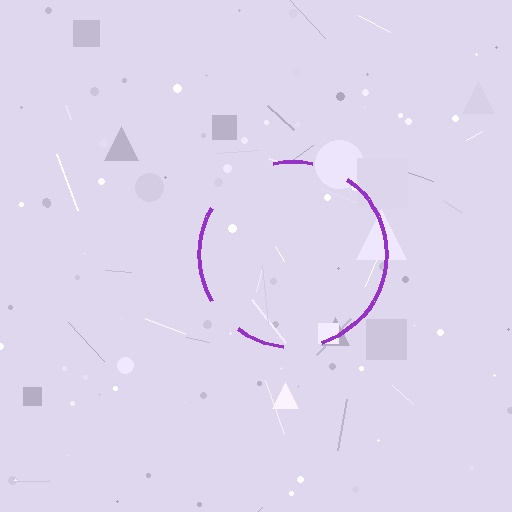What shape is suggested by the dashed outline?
The dashed outline suggests a circle.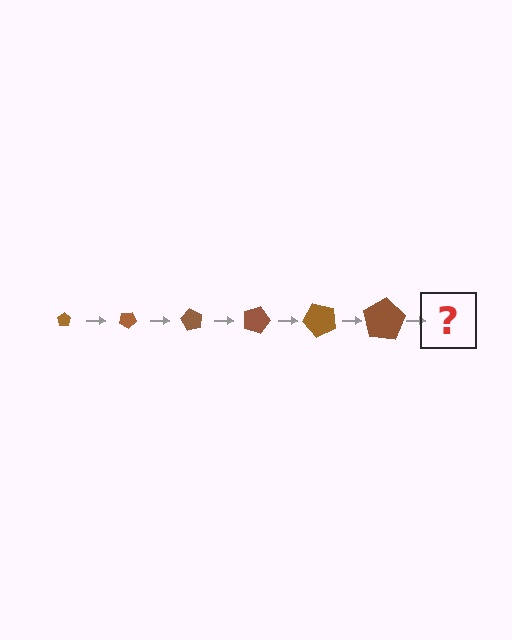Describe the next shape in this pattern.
It should be a pentagon, larger than the previous one and rotated 180 degrees from the start.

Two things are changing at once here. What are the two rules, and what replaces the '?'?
The two rules are that the pentagon grows larger each step and it rotates 30 degrees each step. The '?' should be a pentagon, larger than the previous one and rotated 180 degrees from the start.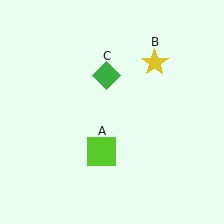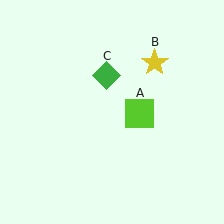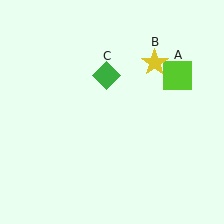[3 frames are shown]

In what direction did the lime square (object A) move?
The lime square (object A) moved up and to the right.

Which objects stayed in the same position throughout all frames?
Yellow star (object B) and green diamond (object C) remained stationary.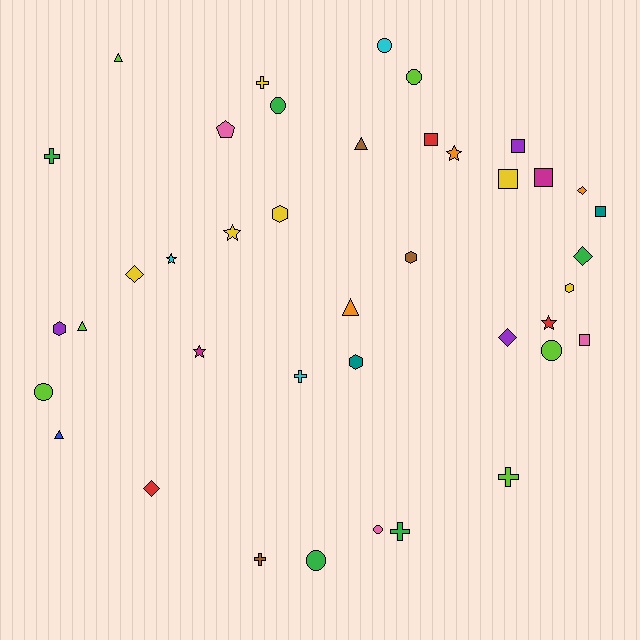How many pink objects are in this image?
There are 3 pink objects.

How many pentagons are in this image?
There is 1 pentagon.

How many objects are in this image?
There are 40 objects.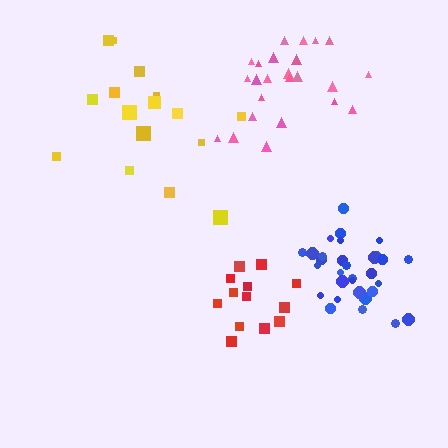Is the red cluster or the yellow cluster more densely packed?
Red.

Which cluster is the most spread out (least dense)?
Yellow.